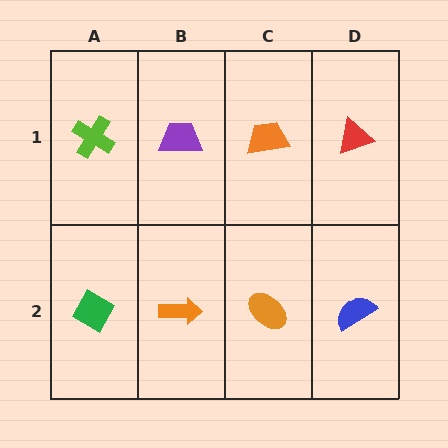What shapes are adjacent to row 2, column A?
A lime cross (row 1, column A), an orange arrow (row 2, column B).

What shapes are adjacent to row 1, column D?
A blue semicircle (row 2, column D), an orange trapezoid (row 1, column C).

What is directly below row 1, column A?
A green diamond.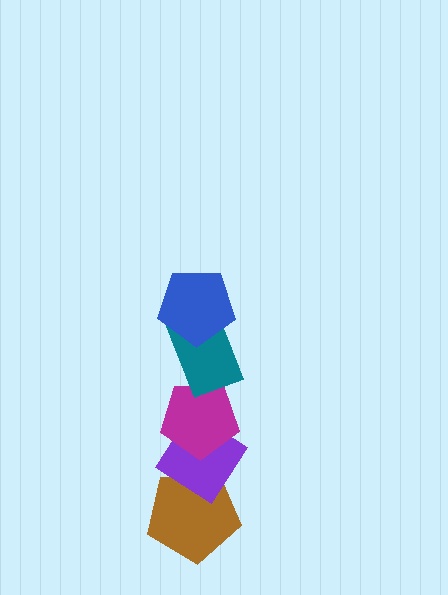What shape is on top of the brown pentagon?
The purple diamond is on top of the brown pentagon.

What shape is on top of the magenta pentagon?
The teal rectangle is on top of the magenta pentagon.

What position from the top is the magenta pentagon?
The magenta pentagon is 3rd from the top.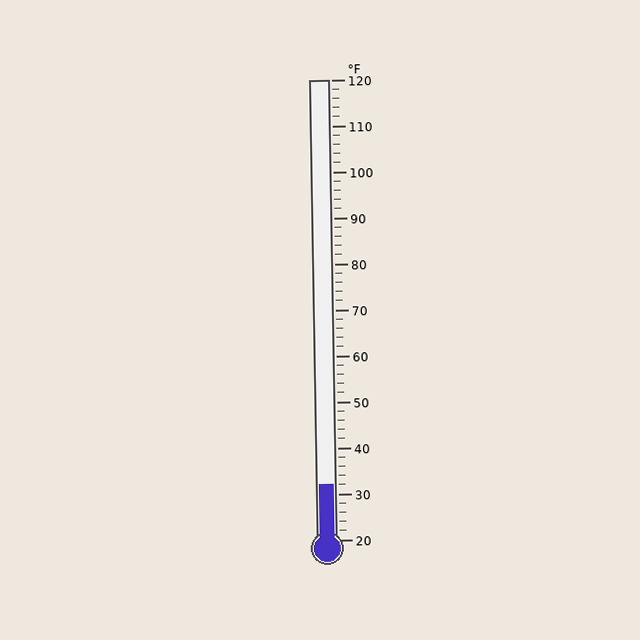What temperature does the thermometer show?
The thermometer shows approximately 32°F.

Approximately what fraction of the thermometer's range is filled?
The thermometer is filled to approximately 10% of its range.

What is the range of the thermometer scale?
The thermometer scale ranges from 20°F to 120°F.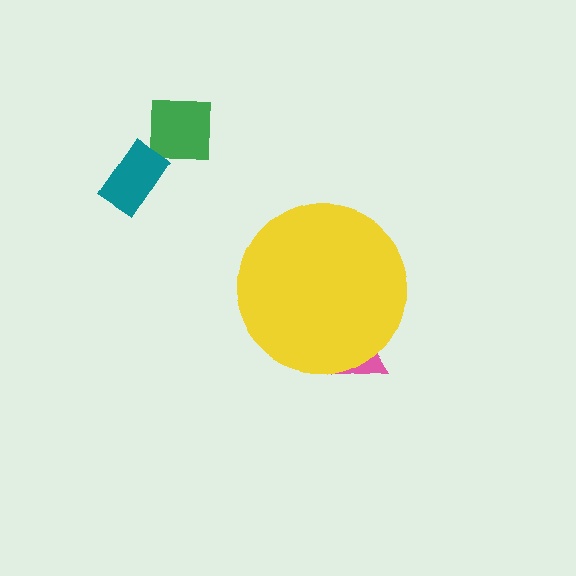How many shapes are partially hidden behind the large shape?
1 shape is partially hidden.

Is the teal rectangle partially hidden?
No, the teal rectangle is fully visible.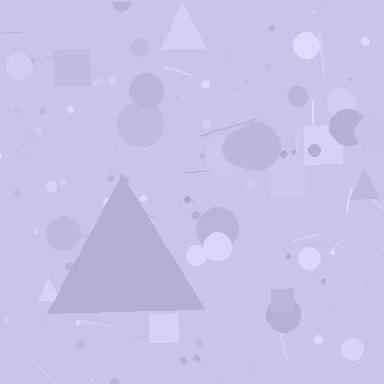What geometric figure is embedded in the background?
A triangle is embedded in the background.